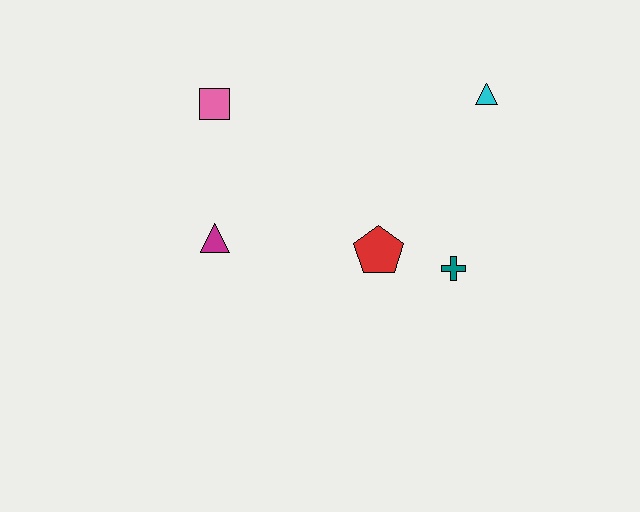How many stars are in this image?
There are no stars.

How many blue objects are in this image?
There are no blue objects.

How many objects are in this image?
There are 5 objects.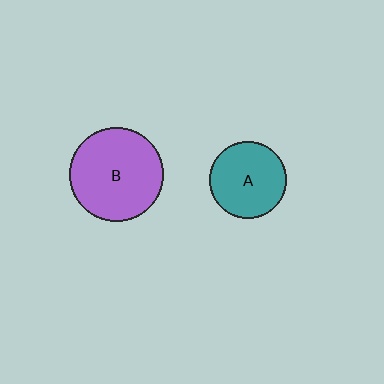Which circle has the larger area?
Circle B (purple).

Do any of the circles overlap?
No, none of the circles overlap.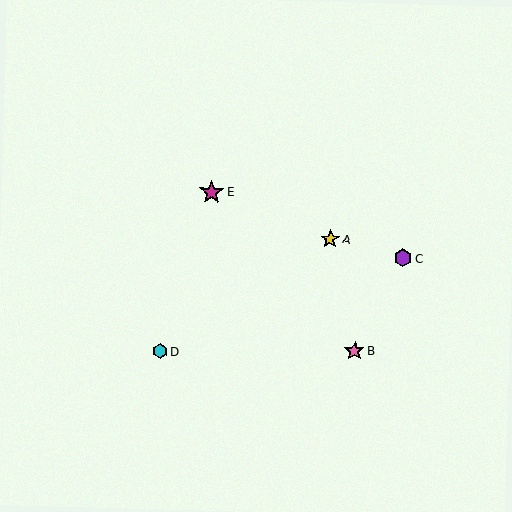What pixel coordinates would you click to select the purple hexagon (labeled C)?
Click at (403, 258) to select the purple hexagon C.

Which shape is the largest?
The magenta star (labeled E) is the largest.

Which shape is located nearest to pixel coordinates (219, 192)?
The magenta star (labeled E) at (211, 192) is nearest to that location.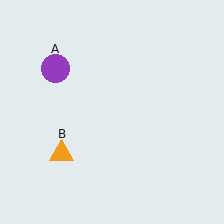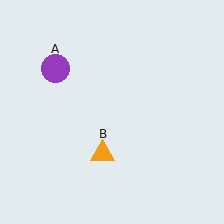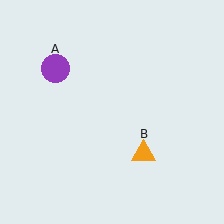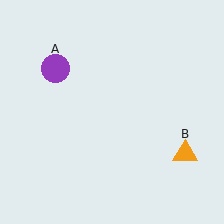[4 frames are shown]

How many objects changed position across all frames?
1 object changed position: orange triangle (object B).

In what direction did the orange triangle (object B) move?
The orange triangle (object B) moved right.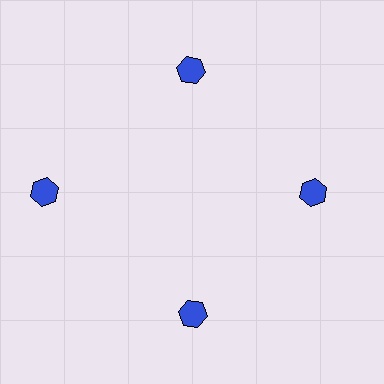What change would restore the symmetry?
The symmetry would be restored by moving it inward, back onto the ring so that all 4 hexagons sit at equal angles and equal distance from the center.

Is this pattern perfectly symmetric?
No. The 4 blue hexagons are arranged in a ring, but one element near the 9 o'clock position is pushed outward from the center, breaking the 4-fold rotational symmetry.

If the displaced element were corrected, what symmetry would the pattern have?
It would have 4-fold rotational symmetry — the pattern would map onto itself every 90 degrees.